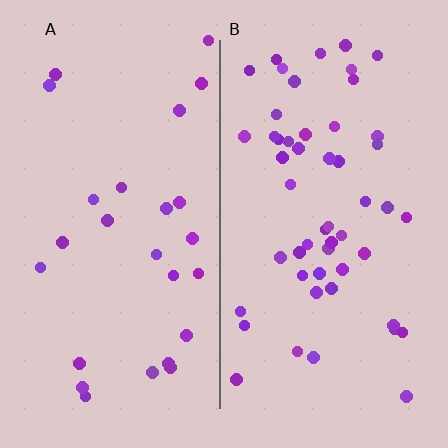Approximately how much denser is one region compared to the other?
Approximately 2.0× — region B over region A.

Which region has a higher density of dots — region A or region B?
B (the right).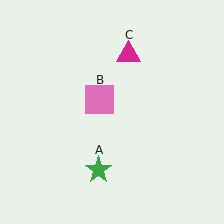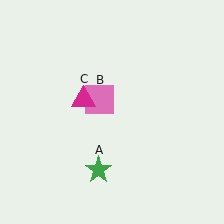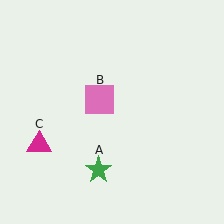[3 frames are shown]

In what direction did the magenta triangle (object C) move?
The magenta triangle (object C) moved down and to the left.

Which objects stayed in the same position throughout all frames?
Green star (object A) and pink square (object B) remained stationary.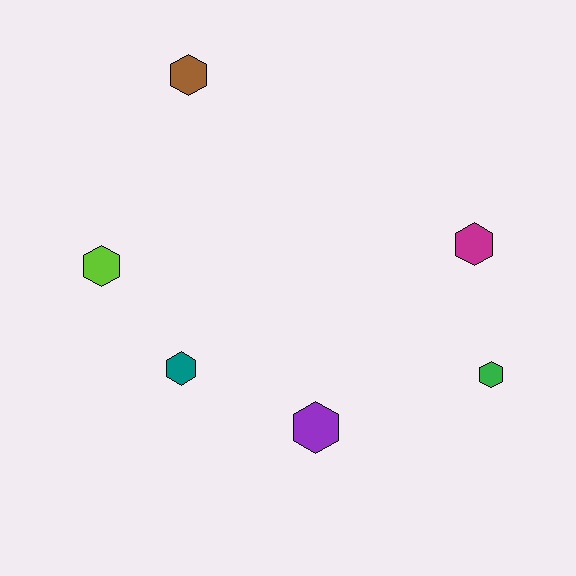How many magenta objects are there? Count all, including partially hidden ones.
There is 1 magenta object.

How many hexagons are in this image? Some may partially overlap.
There are 6 hexagons.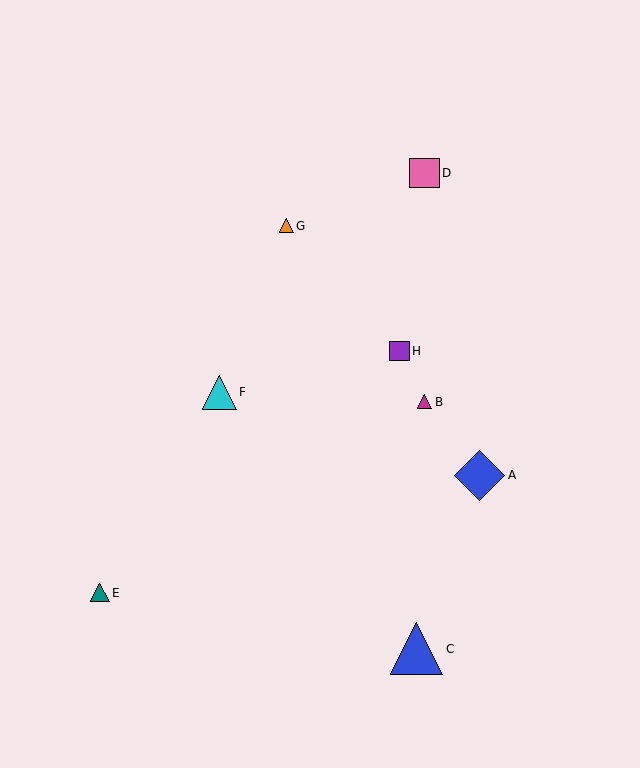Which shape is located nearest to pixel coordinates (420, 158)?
The pink square (labeled D) at (425, 173) is nearest to that location.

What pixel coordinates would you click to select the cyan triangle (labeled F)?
Click at (220, 392) to select the cyan triangle F.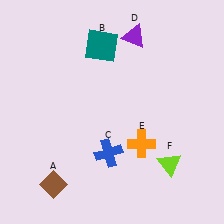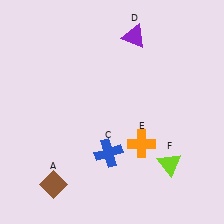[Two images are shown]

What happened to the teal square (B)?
The teal square (B) was removed in Image 2. It was in the top-left area of Image 1.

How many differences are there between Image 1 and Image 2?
There is 1 difference between the two images.